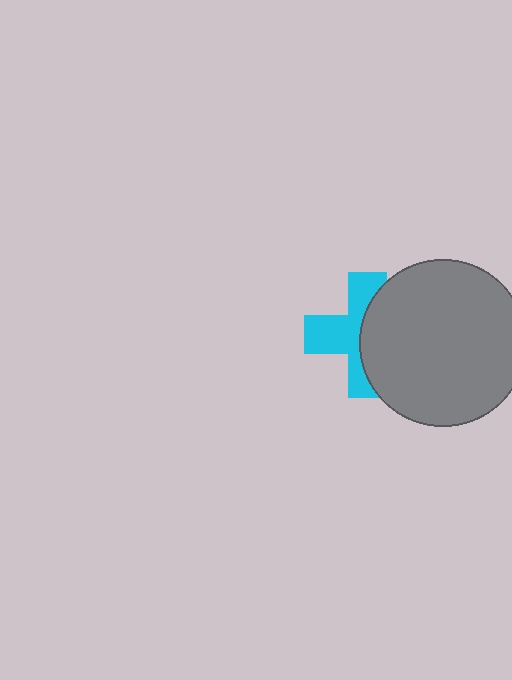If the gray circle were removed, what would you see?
You would see the complete cyan cross.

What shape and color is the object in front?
The object in front is a gray circle.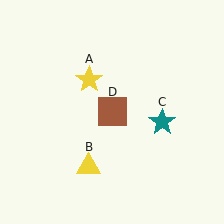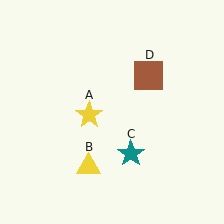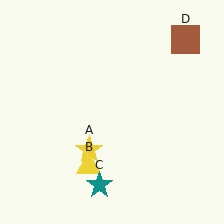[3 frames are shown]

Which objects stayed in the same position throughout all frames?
Yellow triangle (object B) remained stationary.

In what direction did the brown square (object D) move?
The brown square (object D) moved up and to the right.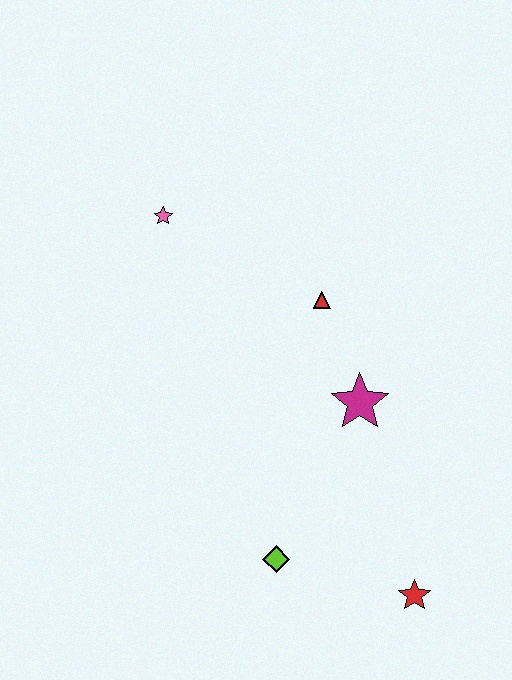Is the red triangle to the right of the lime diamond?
Yes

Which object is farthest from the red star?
The pink star is farthest from the red star.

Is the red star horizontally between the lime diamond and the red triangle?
No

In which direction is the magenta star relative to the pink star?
The magenta star is to the right of the pink star.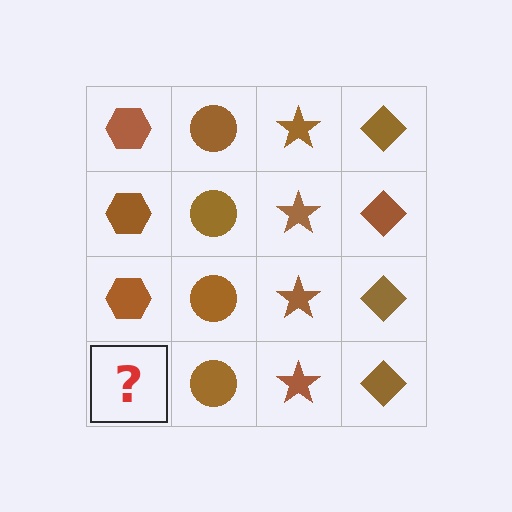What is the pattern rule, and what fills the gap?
The rule is that each column has a consistent shape. The gap should be filled with a brown hexagon.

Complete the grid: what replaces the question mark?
The question mark should be replaced with a brown hexagon.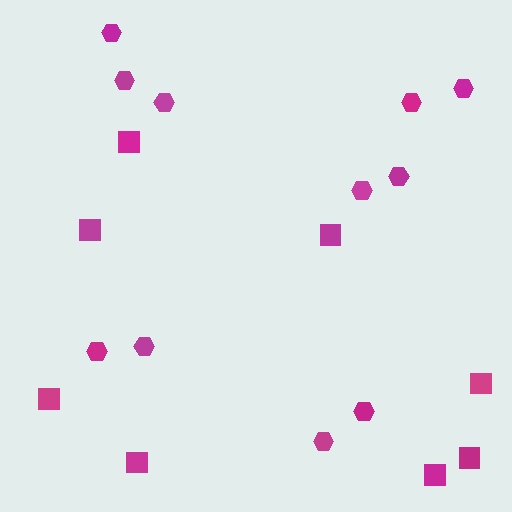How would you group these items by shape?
There are 2 groups: one group of hexagons (11) and one group of squares (8).